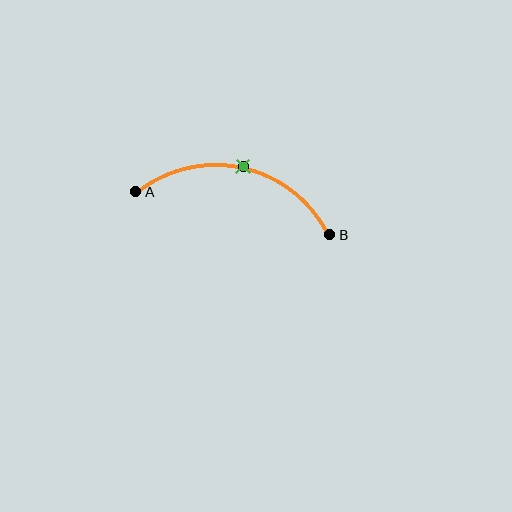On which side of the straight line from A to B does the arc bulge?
The arc bulges above the straight line connecting A and B.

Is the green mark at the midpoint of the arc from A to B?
Yes. The green mark lies on the arc at equal arc-length from both A and B — it is the arc midpoint.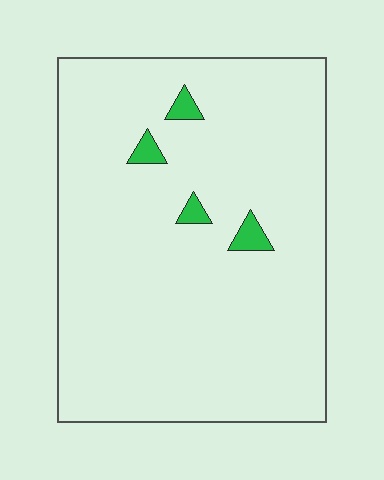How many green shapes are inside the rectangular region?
4.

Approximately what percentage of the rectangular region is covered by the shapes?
Approximately 5%.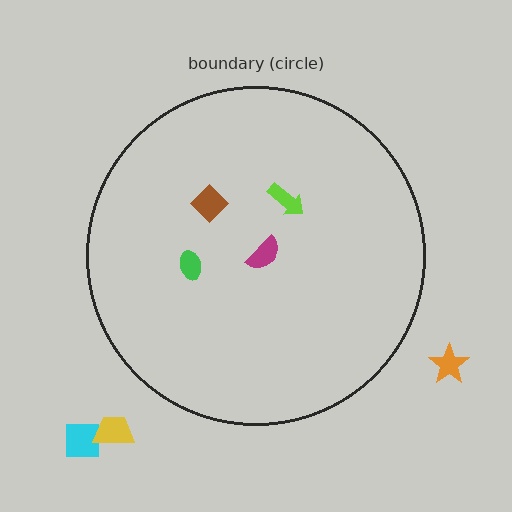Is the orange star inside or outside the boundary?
Outside.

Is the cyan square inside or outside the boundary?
Outside.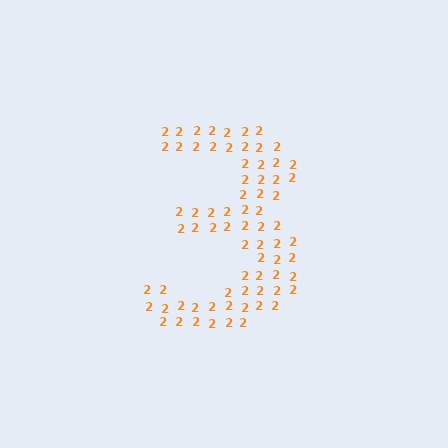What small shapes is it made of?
It is made of small digit 2's.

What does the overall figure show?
The overall figure shows the digit 3.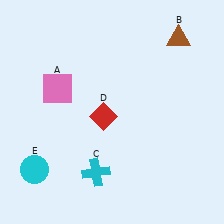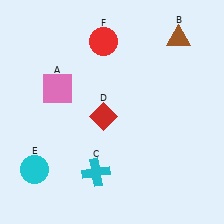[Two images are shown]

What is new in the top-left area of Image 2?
A red circle (F) was added in the top-left area of Image 2.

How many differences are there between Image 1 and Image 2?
There is 1 difference between the two images.